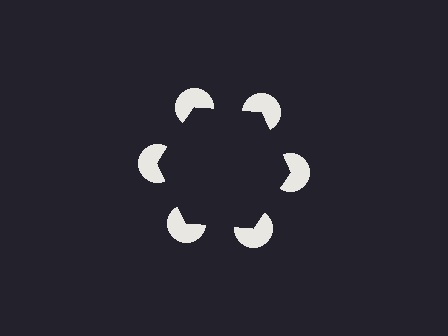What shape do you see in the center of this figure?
An illusory hexagon — its edges are inferred from the aligned wedge cuts in the pac-man discs, not physically drawn.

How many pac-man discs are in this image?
There are 6 — one at each vertex of the illusory hexagon.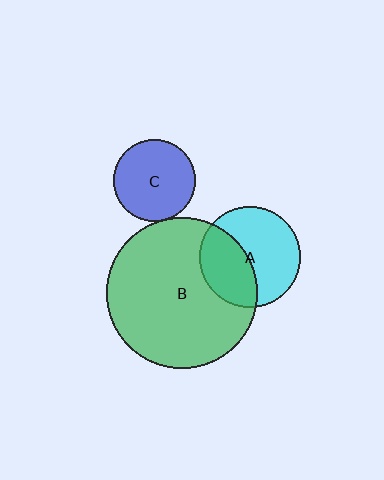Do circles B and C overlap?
Yes.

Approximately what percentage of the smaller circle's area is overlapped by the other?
Approximately 5%.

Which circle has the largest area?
Circle B (green).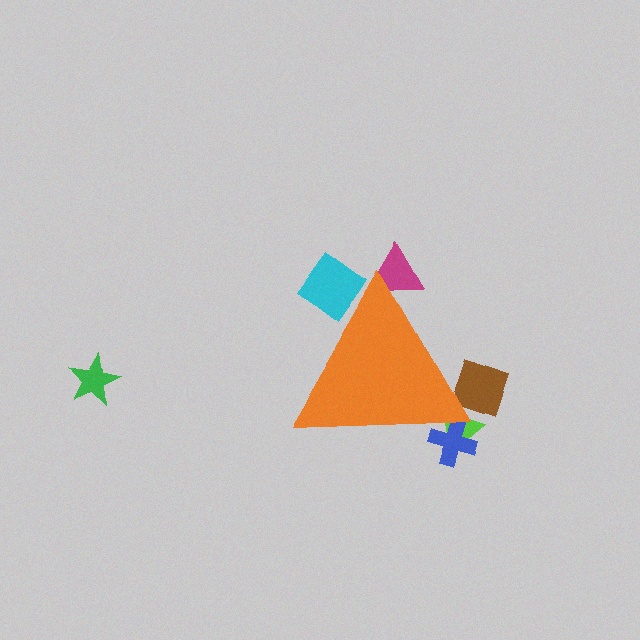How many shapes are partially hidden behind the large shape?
5 shapes are partially hidden.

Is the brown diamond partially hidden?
Yes, the brown diamond is partially hidden behind the orange triangle.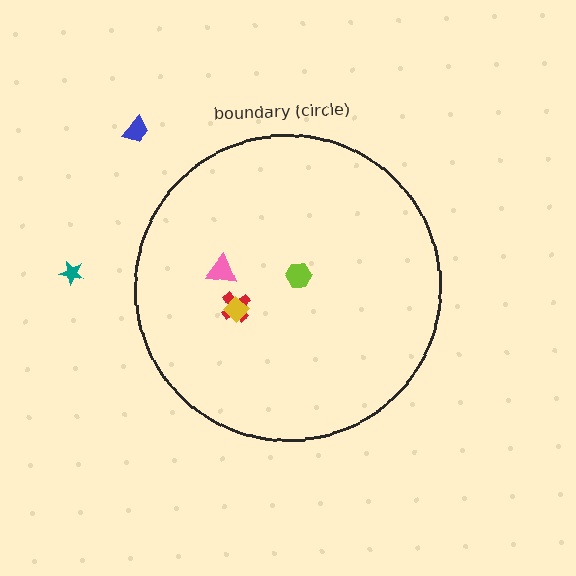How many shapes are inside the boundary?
4 inside, 2 outside.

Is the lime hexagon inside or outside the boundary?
Inside.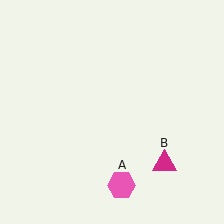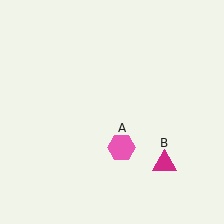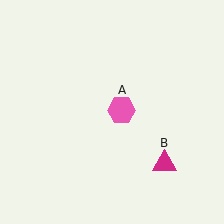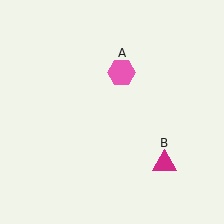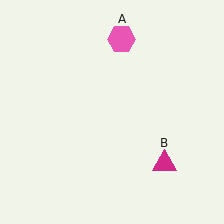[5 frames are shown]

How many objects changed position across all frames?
1 object changed position: pink hexagon (object A).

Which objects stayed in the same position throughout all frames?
Magenta triangle (object B) remained stationary.